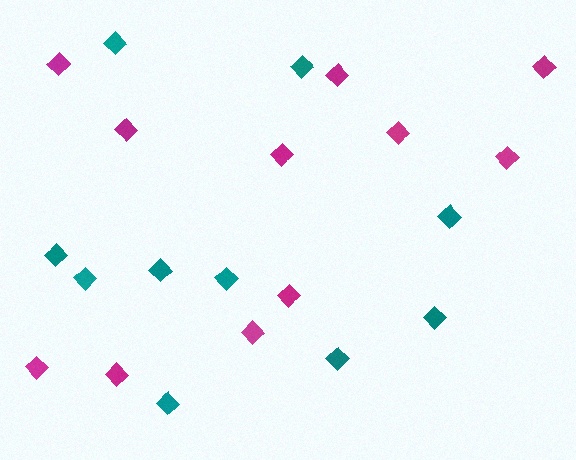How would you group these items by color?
There are 2 groups: one group of teal diamonds (10) and one group of magenta diamonds (11).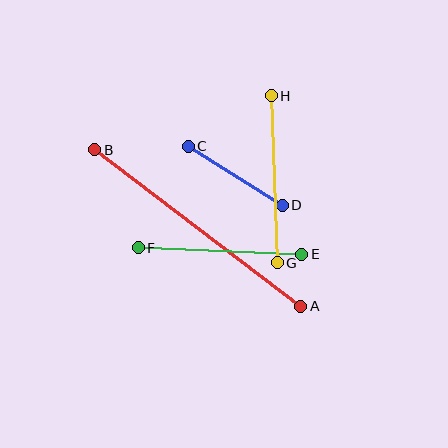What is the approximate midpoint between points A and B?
The midpoint is at approximately (198, 228) pixels.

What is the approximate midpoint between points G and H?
The midpoint is at approximately (274, 179) pixels.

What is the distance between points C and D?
The distance is approximately 111 pixels.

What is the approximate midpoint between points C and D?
The midpoint is at approximately (235, 176) pixels.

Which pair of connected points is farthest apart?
Points A and B are farthest apart.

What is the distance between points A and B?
The distance is approximately 258 pixels.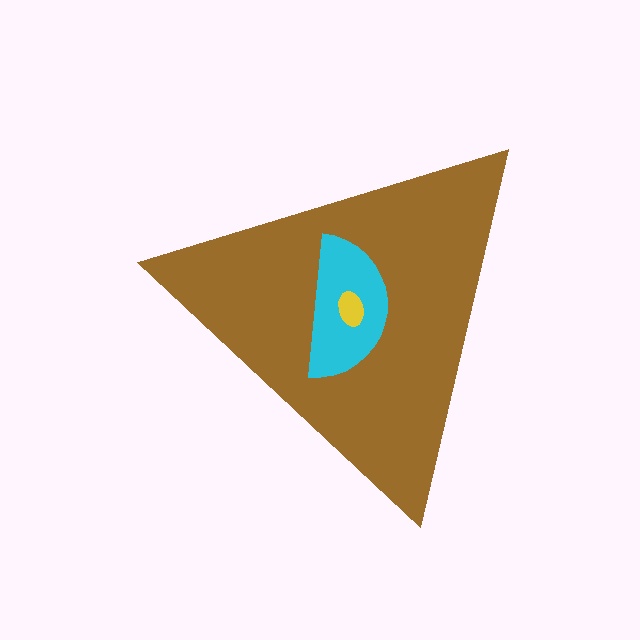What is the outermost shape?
The brown triangle.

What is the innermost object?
The yellow ellipse.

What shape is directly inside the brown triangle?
The cyan semicircle.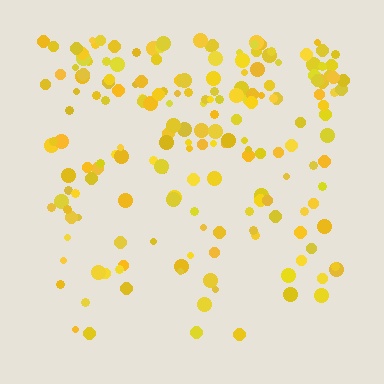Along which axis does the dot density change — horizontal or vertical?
Vertical.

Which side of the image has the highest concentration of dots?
The top.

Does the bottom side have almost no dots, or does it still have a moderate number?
Still a moderate number, just noticeably fewer than the top.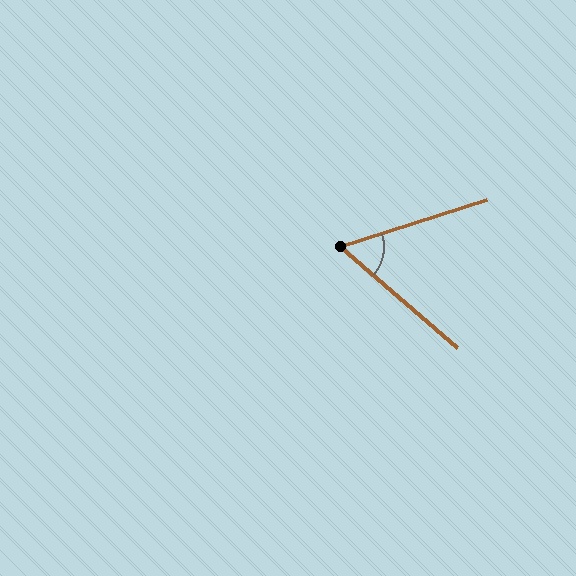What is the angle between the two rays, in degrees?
Approximately 58 degrees.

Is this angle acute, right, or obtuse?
It is acute.